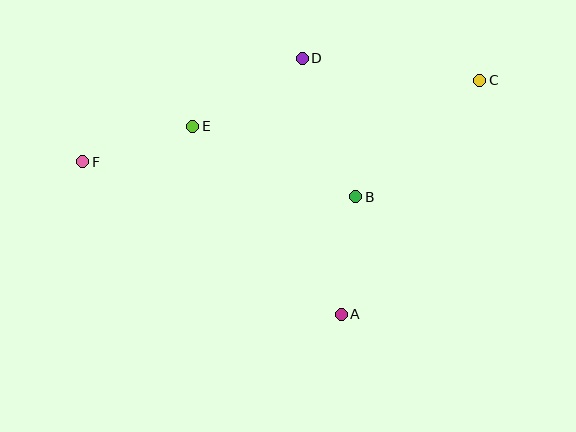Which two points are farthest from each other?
Points C and F are farthest from each other.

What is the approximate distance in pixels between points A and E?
The distance between A and E is approximately 239 pixels.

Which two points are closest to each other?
Points E and F are closest to each other.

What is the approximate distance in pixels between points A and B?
The distance between A and B is approximately 118 pixels.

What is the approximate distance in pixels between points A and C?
The distance between A and C is approximately 272 pixels.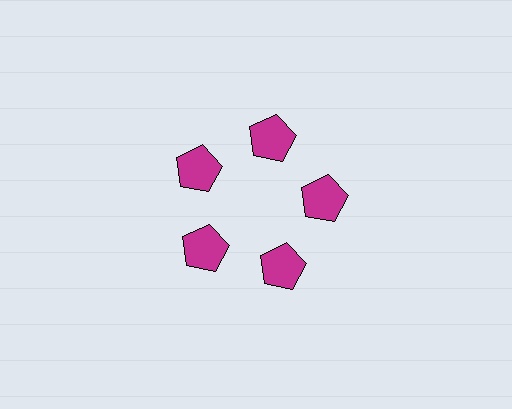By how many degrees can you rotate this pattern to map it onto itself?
The pattern maps onto itself every 72 degrees of rotation.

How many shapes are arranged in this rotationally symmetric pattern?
There are 5 shapes, arranged in 5 groups of 1.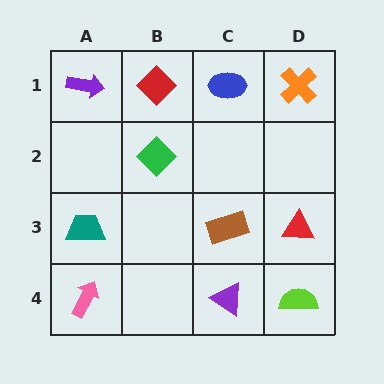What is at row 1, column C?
A blue ellipse.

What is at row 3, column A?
A teal trapezoid.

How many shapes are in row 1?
4 shapes.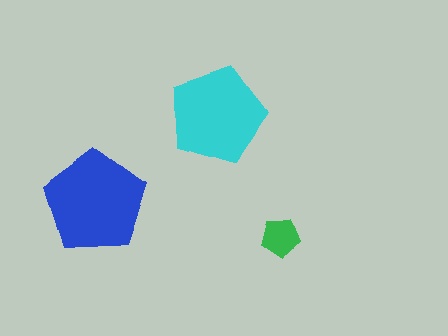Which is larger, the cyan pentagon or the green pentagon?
The cyan one.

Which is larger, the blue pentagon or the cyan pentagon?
The blue one.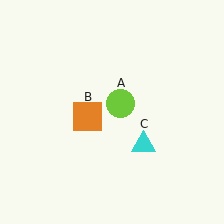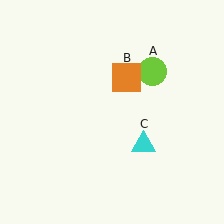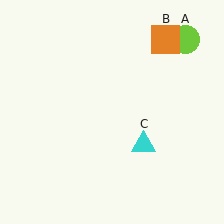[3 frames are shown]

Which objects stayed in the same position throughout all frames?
Cyan triangle (object C) remained stationary.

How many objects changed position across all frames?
2 objects changed position: lime circle (object A), orange square (object B).